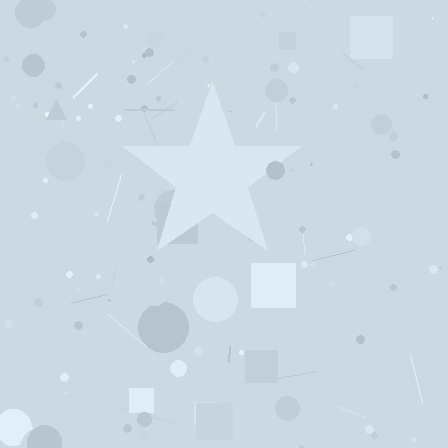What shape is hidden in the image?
A star is hidden in the image.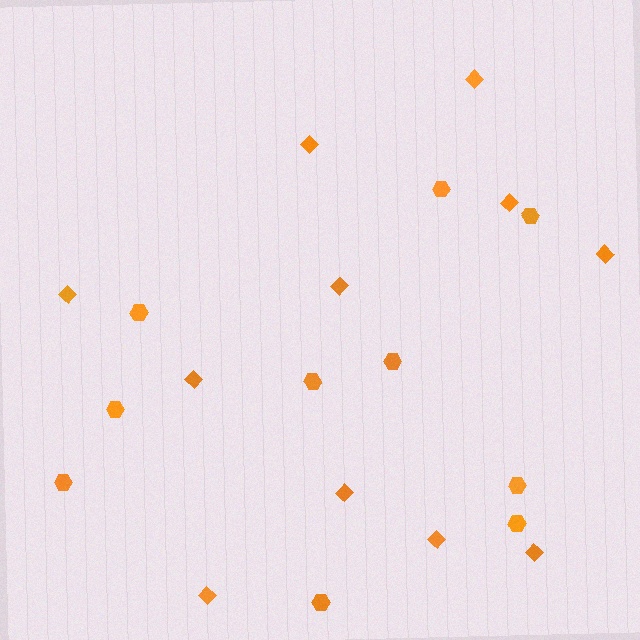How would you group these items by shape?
There are 2 groups: one group of diamonds (11) and one group of hexagons (10).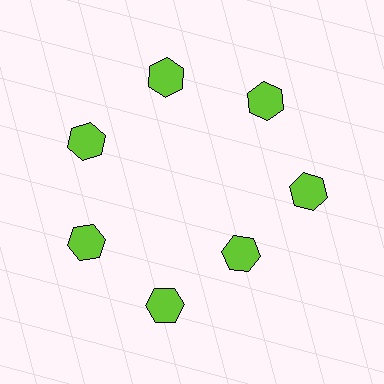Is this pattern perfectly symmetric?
No. The 7 lime hexagons are arranged in a ring, but one element near the 5 o'clock position is pulled inward toward the center, breaking the 7-fold rotational symmetry.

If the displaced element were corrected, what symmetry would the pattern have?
It would have 7-fold rotational symmetry — the pattern would map onto itself every 51 degrees.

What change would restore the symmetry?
The symmetry would be restored by moving it outward, back onto the ring so that all 7 hexagons sit at equal angles and equal distance from the center.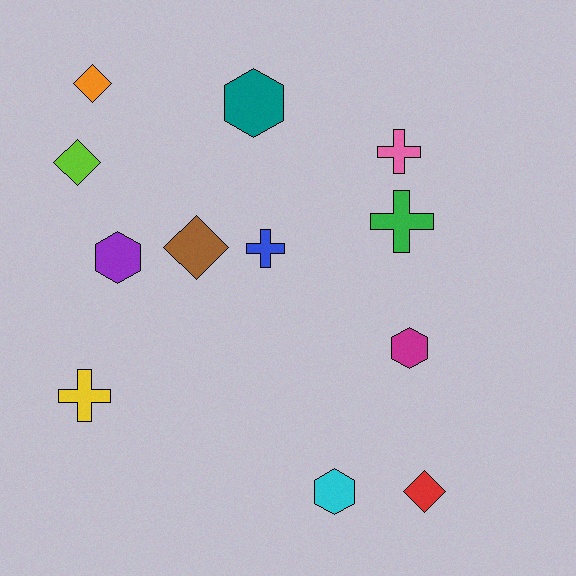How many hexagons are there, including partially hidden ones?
There are 4 hexagons.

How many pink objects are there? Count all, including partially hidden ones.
There is 1 pink object.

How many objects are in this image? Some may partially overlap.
There are 12 objects.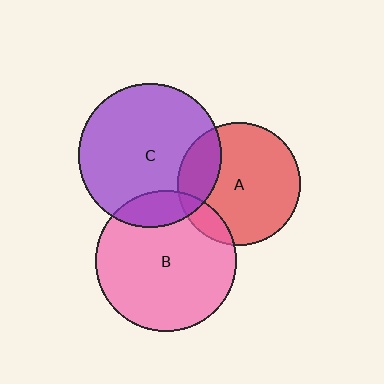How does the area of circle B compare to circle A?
Approximately 1.3 times.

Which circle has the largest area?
Circle C (purple).